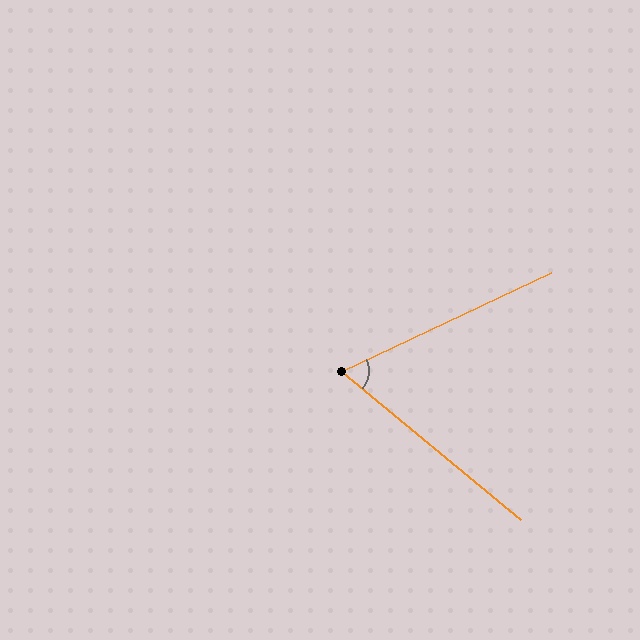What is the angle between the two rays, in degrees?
Approximately 65 degrees.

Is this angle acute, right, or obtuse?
It is acute.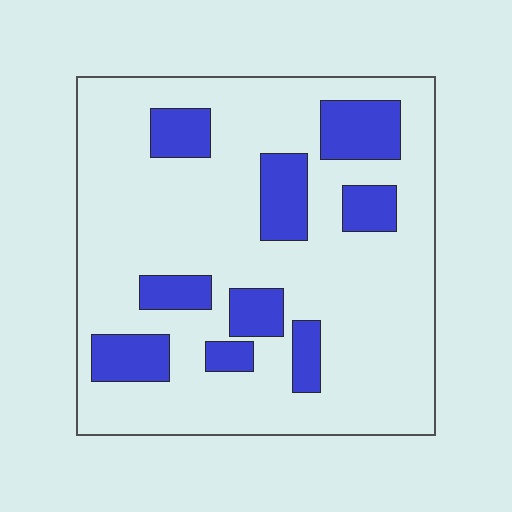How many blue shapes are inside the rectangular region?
9.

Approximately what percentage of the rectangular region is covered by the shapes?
Approximately 20%.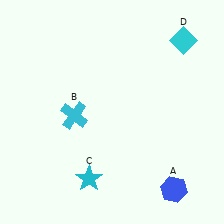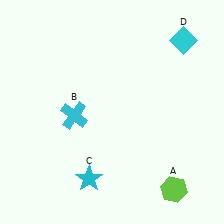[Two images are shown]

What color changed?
The hexagon (A) changed from blue in Image 1 to lime in Image 2.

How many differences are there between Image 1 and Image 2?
There is 1 difference between the two images.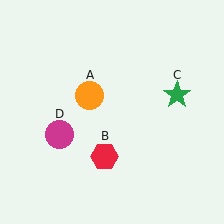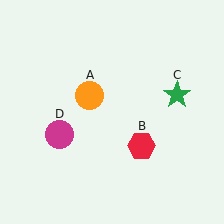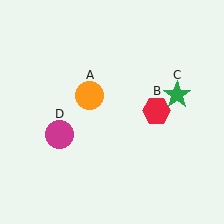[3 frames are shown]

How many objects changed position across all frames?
1 object changed position: red hexagon (object B).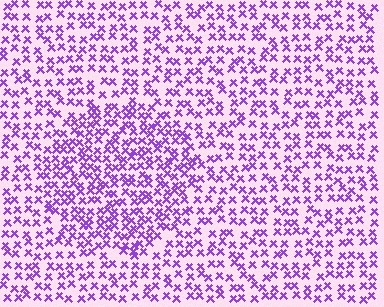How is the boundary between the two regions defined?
The boundary is defined by a change in element density (approximately 1.6x ratio). All elements are the same color, size, and shape.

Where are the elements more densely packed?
The elements are more densely packed inside the circle boundary.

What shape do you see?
I see a circle.